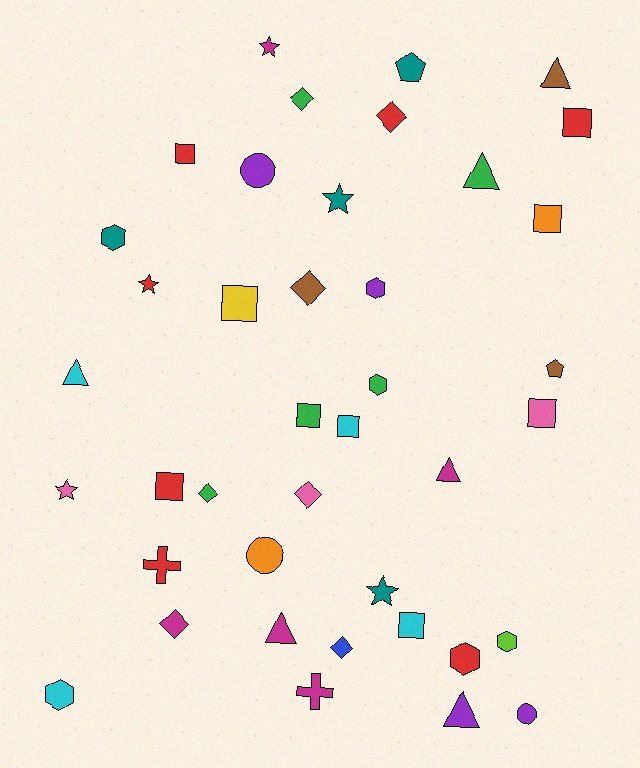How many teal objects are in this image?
There are 4 teal objects.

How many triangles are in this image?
There are 6 triangles.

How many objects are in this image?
There are 40 objects.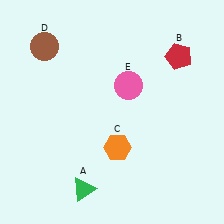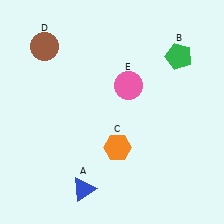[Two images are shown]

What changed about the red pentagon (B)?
In Image 1, B is red. In Image 2, it changed to green.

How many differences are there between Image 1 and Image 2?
There are 2 differences between the two images.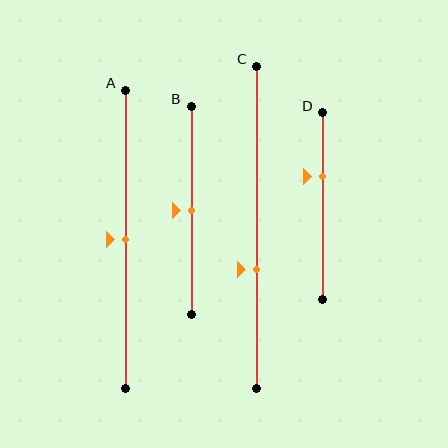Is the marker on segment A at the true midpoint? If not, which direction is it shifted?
Yes, the marker on segment A is at the true midpoint.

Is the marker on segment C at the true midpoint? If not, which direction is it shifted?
No, the marker on segment C is shifted downward by about 13% of the segment length.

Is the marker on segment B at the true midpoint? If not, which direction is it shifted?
Yes, the marker on segment B is at the true midpoint.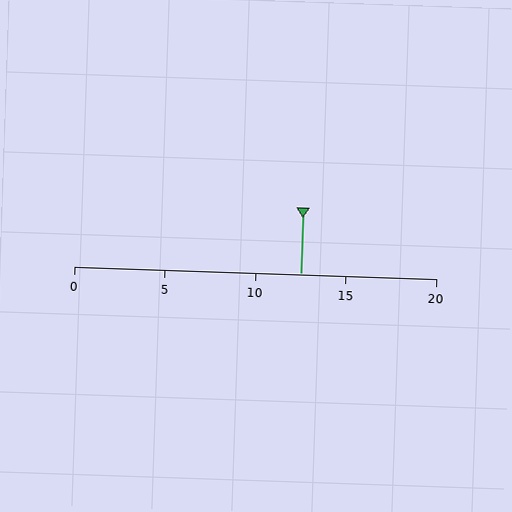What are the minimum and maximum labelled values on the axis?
The axis runs from 0 to 20.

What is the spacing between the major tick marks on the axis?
The major ticks are spaced 5 apart.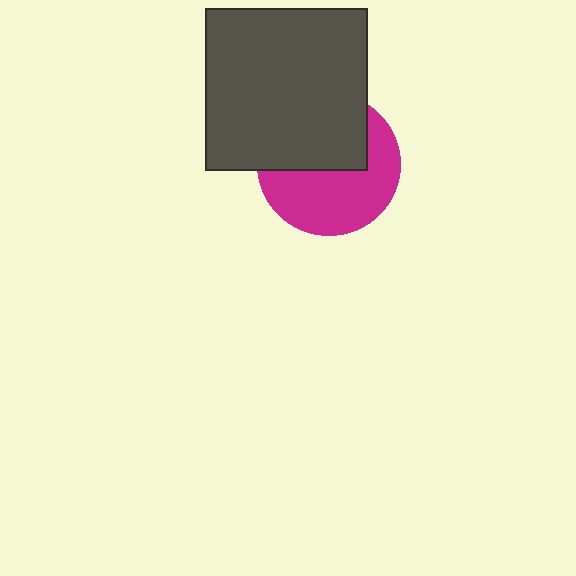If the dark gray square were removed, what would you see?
You would see the complete magenta circle.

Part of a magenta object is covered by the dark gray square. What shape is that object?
It is a circle.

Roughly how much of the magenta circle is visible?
About half of it is visible (roughly 54%).